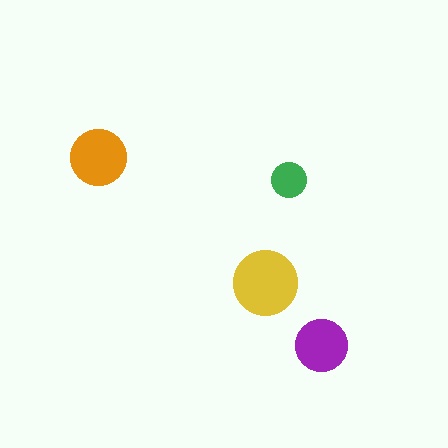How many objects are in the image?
There are 4 objects in the image.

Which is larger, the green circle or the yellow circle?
The yellow one.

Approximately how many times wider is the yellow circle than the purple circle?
About 1.5 times wider.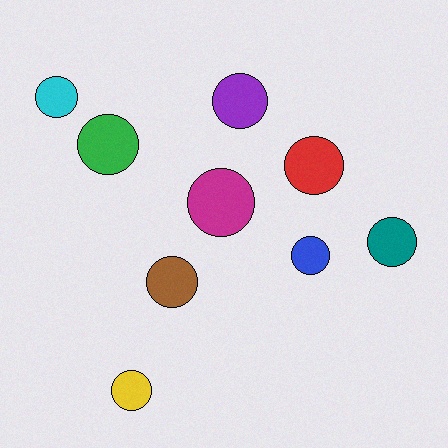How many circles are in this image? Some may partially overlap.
There are 9 circles.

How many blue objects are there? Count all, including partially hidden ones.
There is 1 blue object.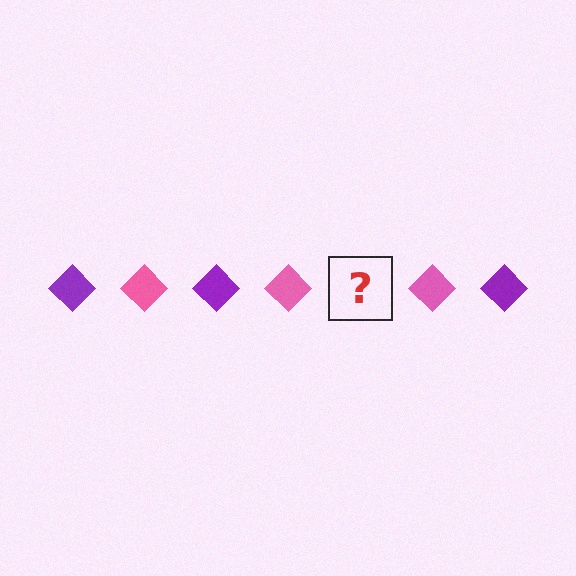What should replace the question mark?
The question mark should be replaced with a purple diamond.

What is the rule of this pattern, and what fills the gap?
The rule is that the pattern cycles through purple, pink diamonds. The gap should be filled with a purple diamond.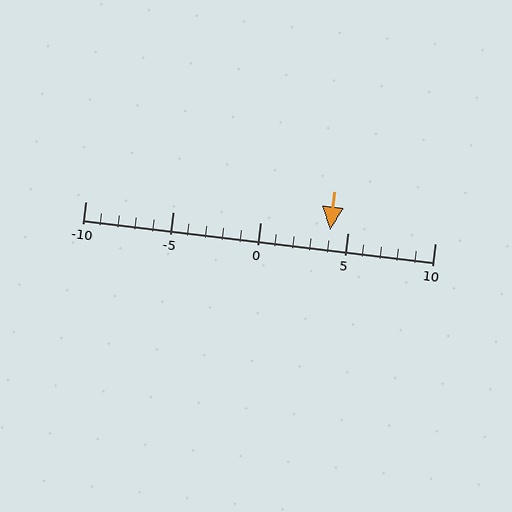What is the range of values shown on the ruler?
The ruler shows values from -10 to 10.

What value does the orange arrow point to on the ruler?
The orange arrow points to approximately 4.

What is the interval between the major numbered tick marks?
The major tick marks are spaced 5 units apart.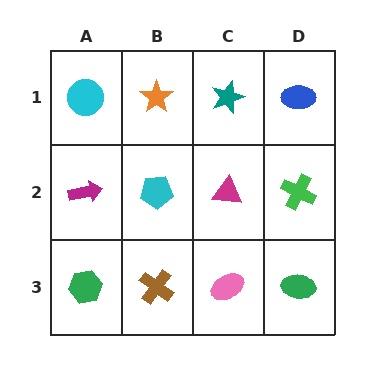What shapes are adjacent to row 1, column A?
A magenta arrow (row 2, column A), an orange star (row 1, column B).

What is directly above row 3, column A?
A magenta arrow.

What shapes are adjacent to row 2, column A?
A cyan circle (row 1, column A), a green hexagon (row 3, column A), a cyan pentagon (row 2, column B).